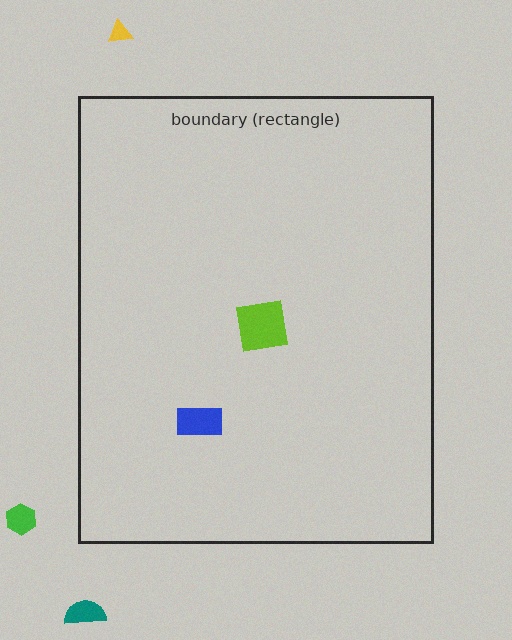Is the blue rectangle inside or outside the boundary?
Inside.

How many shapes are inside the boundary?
2 inside, 3 outside.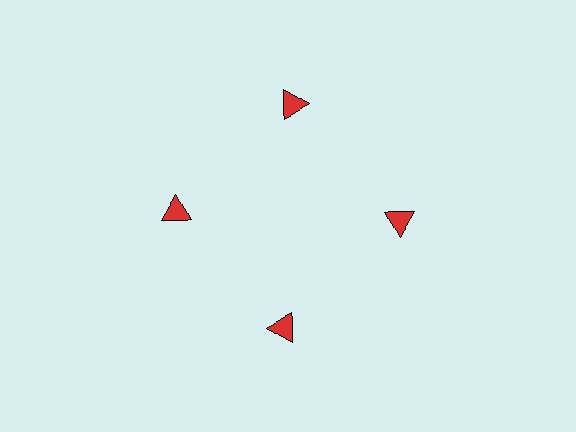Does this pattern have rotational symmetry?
Yes, this pattern has 4-fold rotational symmetry. It looks the same after rotating 90 degrees around the center.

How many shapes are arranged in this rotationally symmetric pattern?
There are 4 shapes, arranged in 4 groups of 1.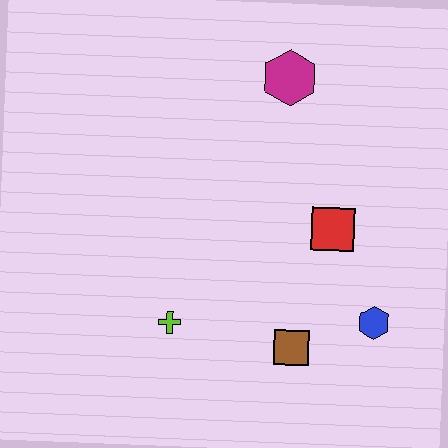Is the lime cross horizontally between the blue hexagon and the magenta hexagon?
No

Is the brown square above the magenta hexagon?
No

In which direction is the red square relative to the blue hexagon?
The red square is above the blue hexagon.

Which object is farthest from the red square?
The lime cross is farthest from the red square.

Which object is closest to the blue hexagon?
The brown square is closest to the blue hexagon.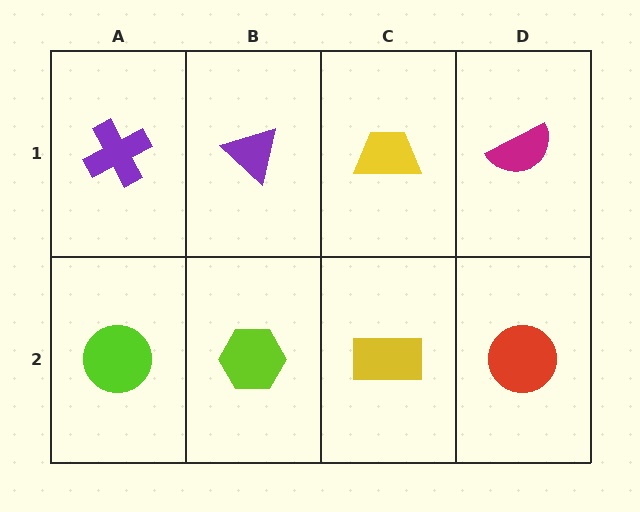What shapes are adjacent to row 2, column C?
A yellow trapezoid (row 1, column C), a lime hexagon (row 2, column B), a red circle (row 2, column D).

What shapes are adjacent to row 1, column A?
A lime circle (row 2, column A), a purple triangle (row 1, column B).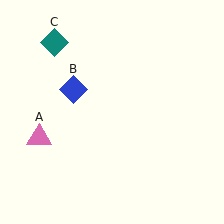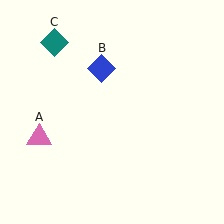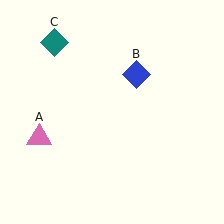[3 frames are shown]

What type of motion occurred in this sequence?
The blue diamond (object B) rotated clockwise around the center of the scene.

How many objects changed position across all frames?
1 object changed position: blue diamond (object B).